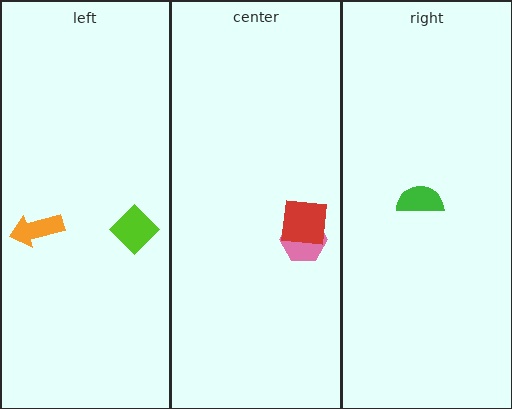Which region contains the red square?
The center region.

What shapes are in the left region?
The orange arrow, the lime diamond.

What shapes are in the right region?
The green semicircle.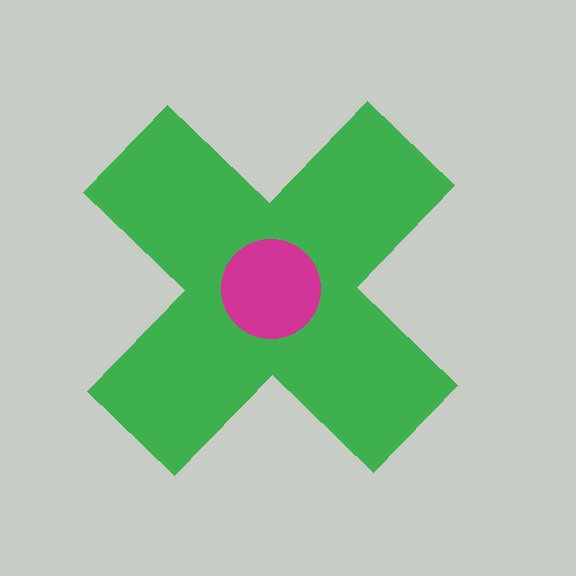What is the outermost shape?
The green cross.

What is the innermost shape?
The magenta circle.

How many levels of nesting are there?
2.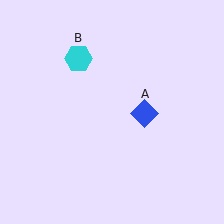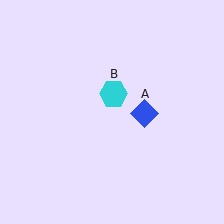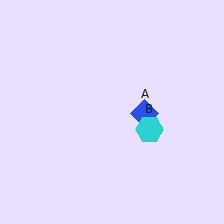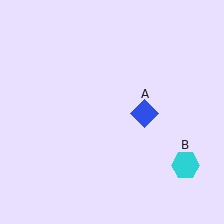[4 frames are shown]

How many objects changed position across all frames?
1 object changed position: cyan hexagon (object B).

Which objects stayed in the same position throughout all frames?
Blue diamond (object A) remained stationary.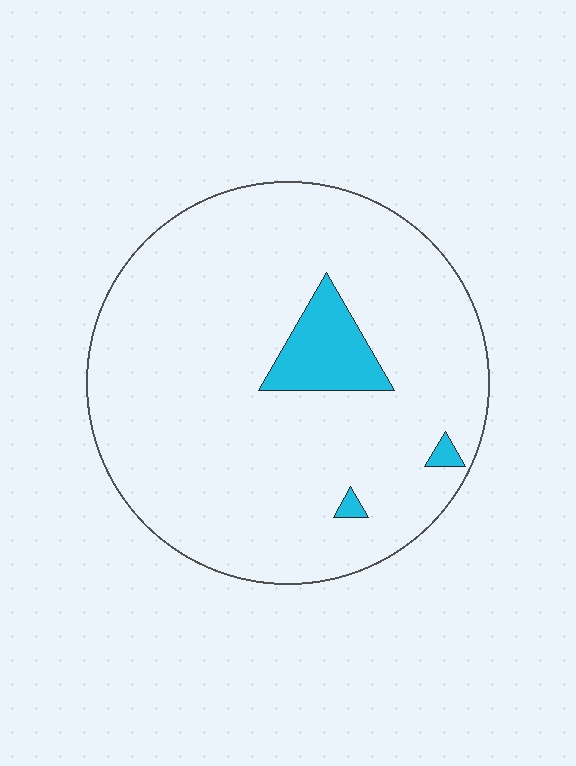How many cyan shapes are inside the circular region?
3.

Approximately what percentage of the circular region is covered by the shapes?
Approximately 5%.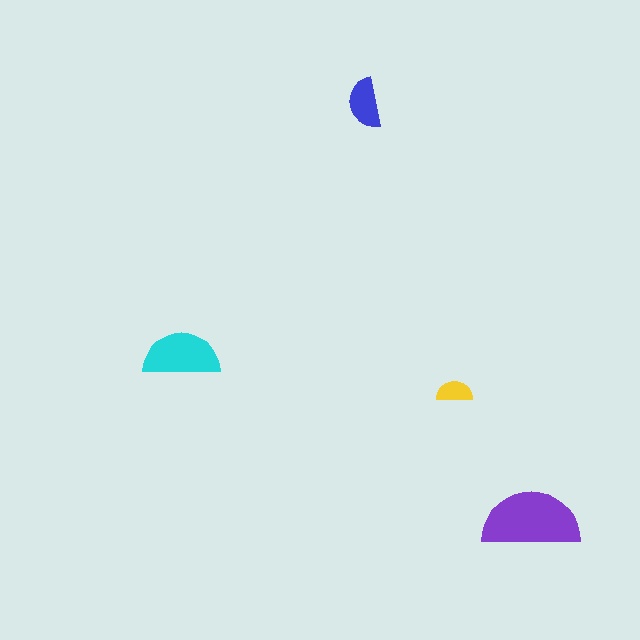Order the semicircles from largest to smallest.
the purple one, the cyan one, the blue one, the yellow one.